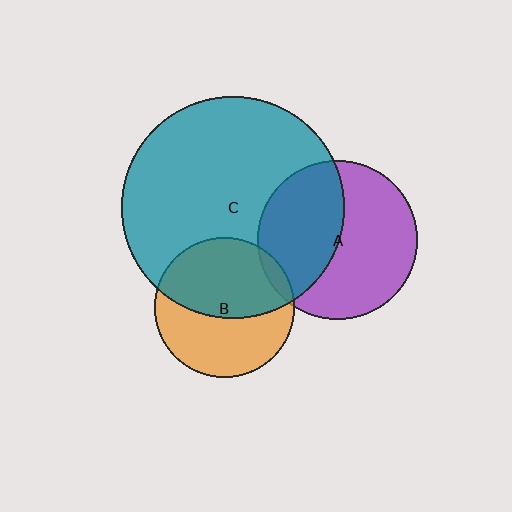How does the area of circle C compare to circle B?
Approximately 2.5 times.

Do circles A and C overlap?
Yes.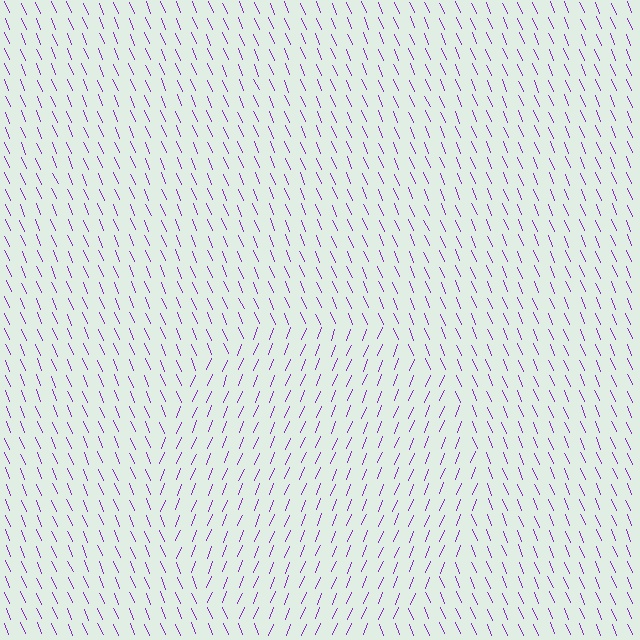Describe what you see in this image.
The image is filled with small purple line segments. A circle region in the image has lines oriented differently from the surrounding lines, creating a visible texture boundary.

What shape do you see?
I see a circle.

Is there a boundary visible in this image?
Yes, there is a texture boundary formed by a change in line orientation.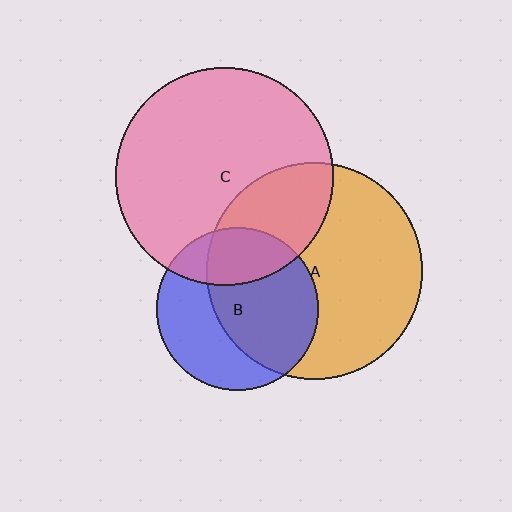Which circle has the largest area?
Circle C (pink).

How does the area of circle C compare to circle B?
Approximately 1.8 times.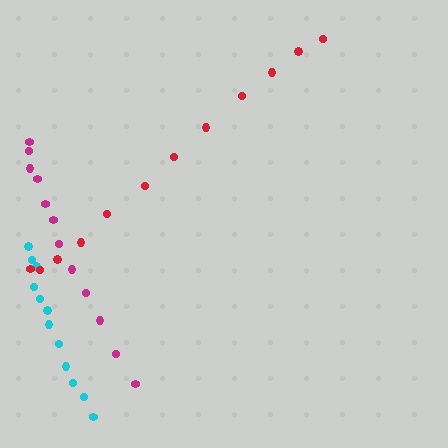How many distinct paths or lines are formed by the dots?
There are 3 distinct paths.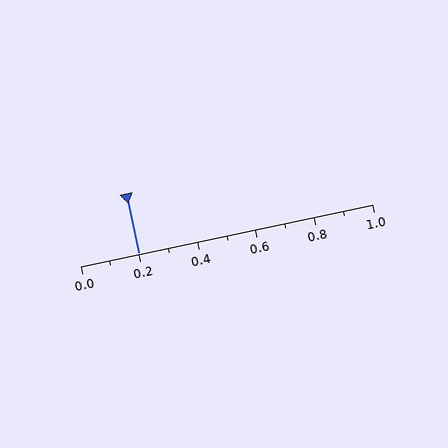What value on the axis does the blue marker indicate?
The marker indicates approximately 0.2.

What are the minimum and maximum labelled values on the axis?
The axis runs from 0.0 to 1.0.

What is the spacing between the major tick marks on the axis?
The major ticks are spaced 0.2 apart.